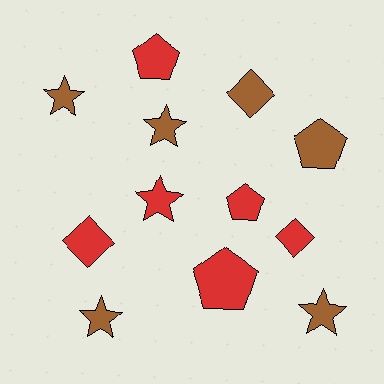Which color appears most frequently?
Brown, with 6 objects.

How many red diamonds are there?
There are 2 red diamonds.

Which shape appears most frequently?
Star, with 5 objects.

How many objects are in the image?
There are 12 objects.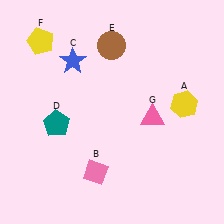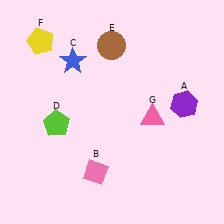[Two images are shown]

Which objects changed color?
A changed from yellow to purple. D changed from teal to lime.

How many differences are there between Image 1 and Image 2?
There are 2 differences between the two images.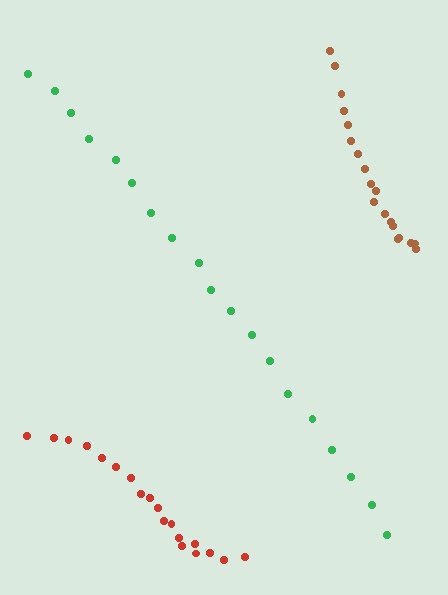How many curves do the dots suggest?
There are 3 distinct paths.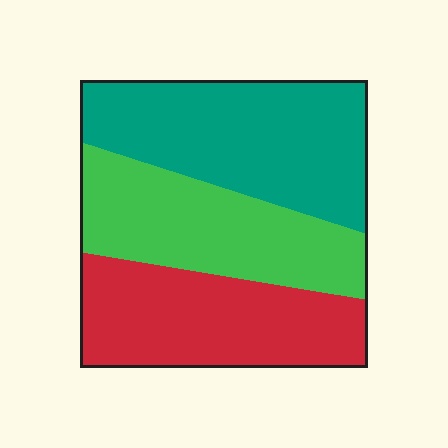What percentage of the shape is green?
Green covers around 30% of the shape.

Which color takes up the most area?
Teal, at roughly 40%.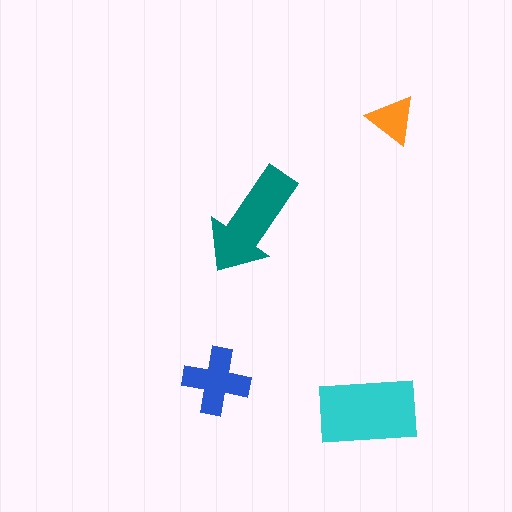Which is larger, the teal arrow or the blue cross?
The teal arrow.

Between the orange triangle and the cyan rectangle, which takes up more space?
The cyan rectangle.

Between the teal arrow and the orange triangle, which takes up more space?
The teal arrow.